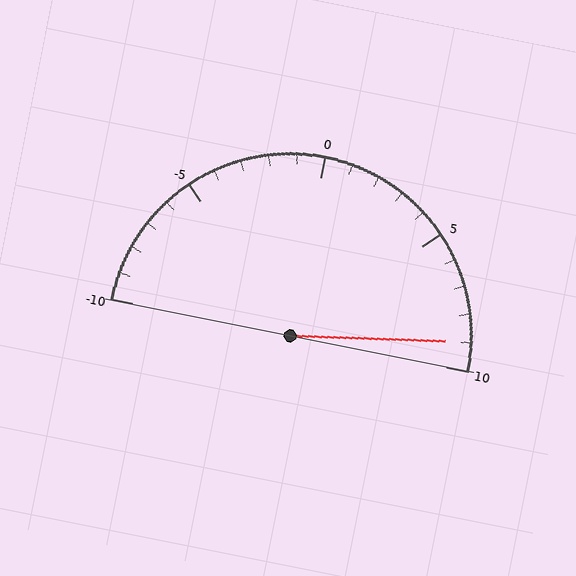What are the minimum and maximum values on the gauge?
The gauge ranges from -10 to 10.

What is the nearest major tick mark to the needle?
The nearest major tick mark is 10.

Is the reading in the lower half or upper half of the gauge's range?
The reading is in the upper half of the range (-10 to 10).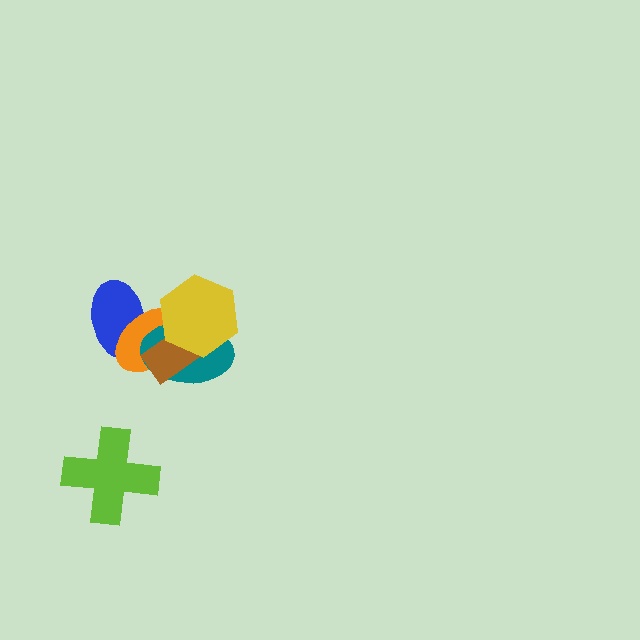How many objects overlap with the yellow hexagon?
3 objects overlap with the yellow hexagon.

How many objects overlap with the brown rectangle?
3 objects overlap with the brown rectangle.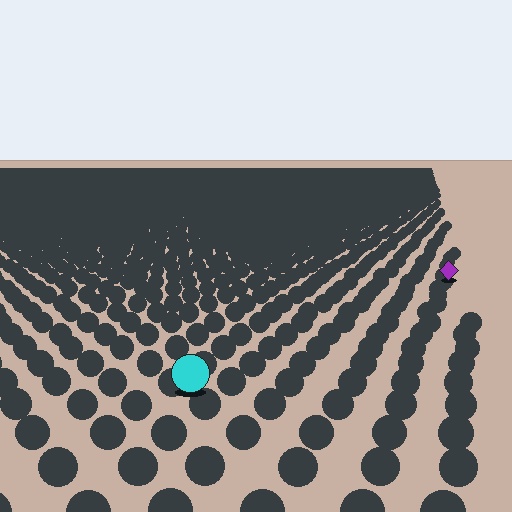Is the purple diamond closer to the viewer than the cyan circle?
No. The cyan circle is closer — you can tell from the texture gradient: the ground texture is coarser near it.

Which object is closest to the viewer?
The cyan circle is closest. The texture marks near it are larger and more spread out.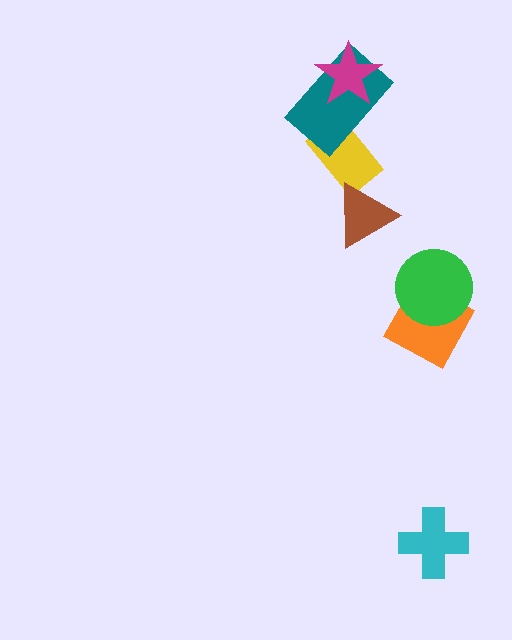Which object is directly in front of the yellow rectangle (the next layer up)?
The teal rectangle is directly in front of the yellow rectangle.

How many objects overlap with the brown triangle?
1 object overlaps with the brown triangle.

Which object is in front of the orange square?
The green circle is in front of the orange square.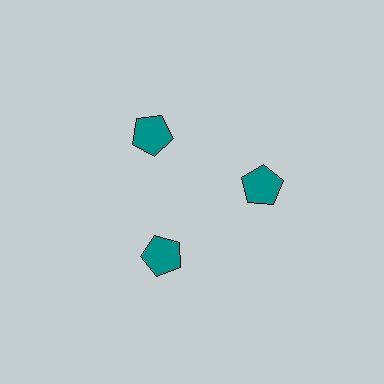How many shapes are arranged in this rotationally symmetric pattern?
There are 3 shapes, arranged in 3 groups of 1.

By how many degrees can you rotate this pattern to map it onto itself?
The pattern maps onto itself every 120 degrees of rotation.